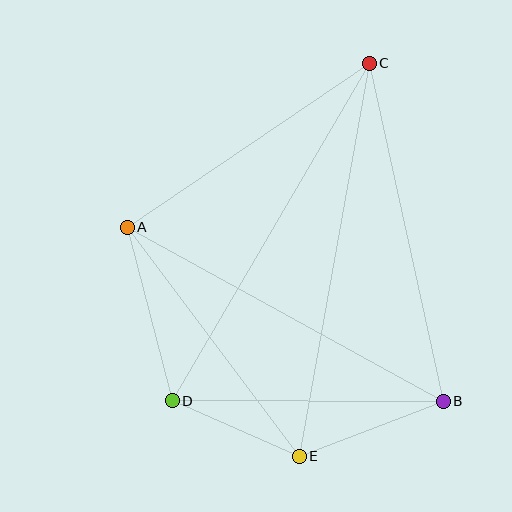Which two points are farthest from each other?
Points C and E are farthest from each other.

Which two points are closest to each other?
Points D and E are closest to each other.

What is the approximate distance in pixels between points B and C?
The distance between B and C is approximately 346 pixels.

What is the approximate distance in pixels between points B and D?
The distance between B and D is approximately 271 pixels.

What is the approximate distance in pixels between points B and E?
The distance between B and E is approximately 154 pixels.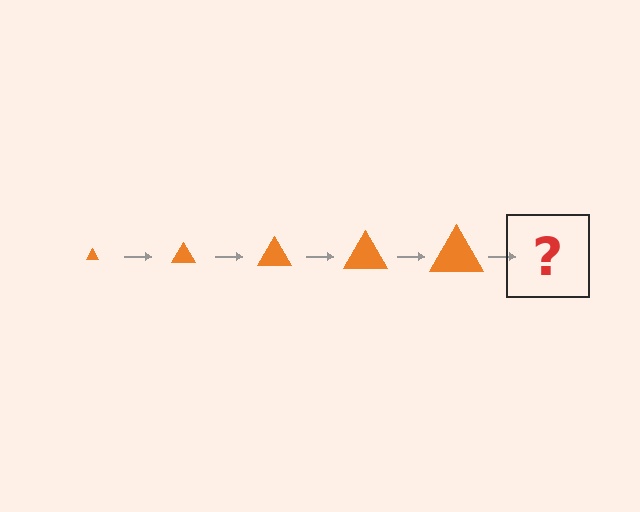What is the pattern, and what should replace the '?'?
The pattern is that the triangle gets progressively larger each step. The '?' should be an orange triangle, larger than the previous one.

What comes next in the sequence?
The next element should be an orange triangle, larger than the previous one.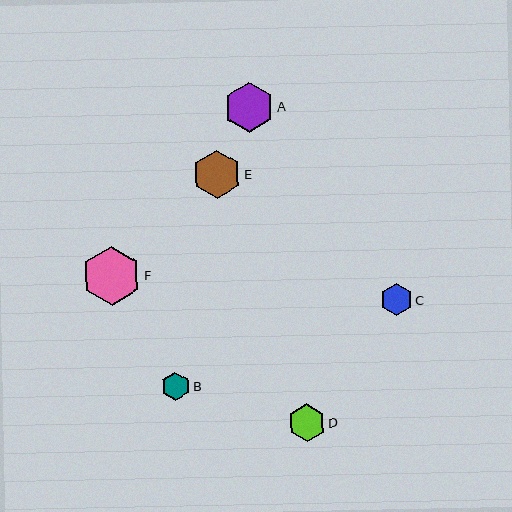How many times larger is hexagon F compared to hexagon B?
Hexagon F is approximately 2.0 times the size of hexagon B.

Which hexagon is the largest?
Hexagon F is the largest with a size of approximately 59 pixels.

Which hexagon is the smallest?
Hexagon B is the smallest with a size of approximately 29 pixels.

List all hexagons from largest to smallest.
From largest to smallest: F, A, E, D, C, B.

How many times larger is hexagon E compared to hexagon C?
Hexagon E is approximately 1.5 times the size of hexagon C.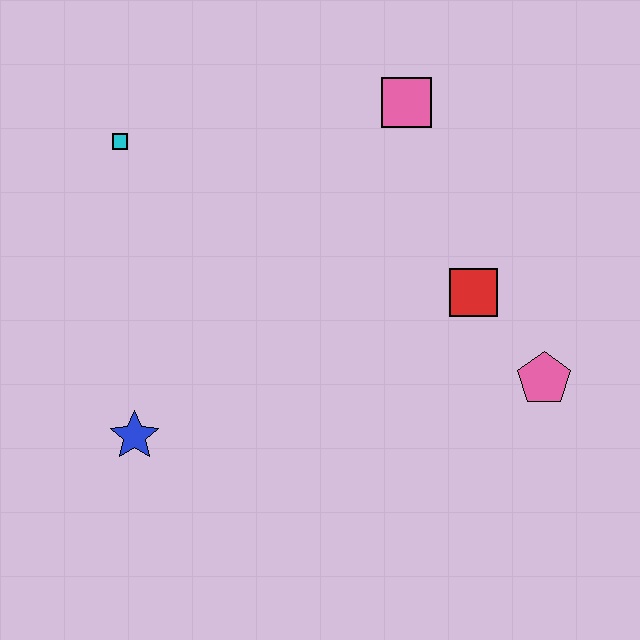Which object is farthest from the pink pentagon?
The cyan square is farthest from the pink pentagon.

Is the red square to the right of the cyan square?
Yes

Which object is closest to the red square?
The pink pentagon is closest to the red square.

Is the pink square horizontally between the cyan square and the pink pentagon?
Yes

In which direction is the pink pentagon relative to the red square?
The pink pentagon is below the red square.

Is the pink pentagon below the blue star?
No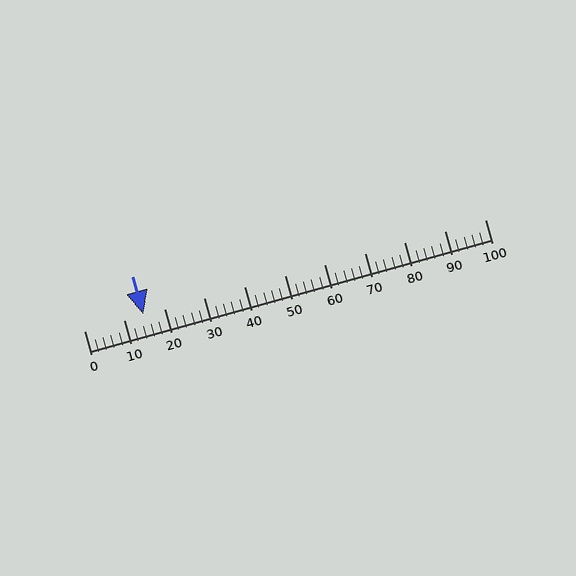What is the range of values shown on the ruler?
The ruler shows values from 0 to 100.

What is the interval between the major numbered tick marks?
The major tick marks are spaced 10 units apart.